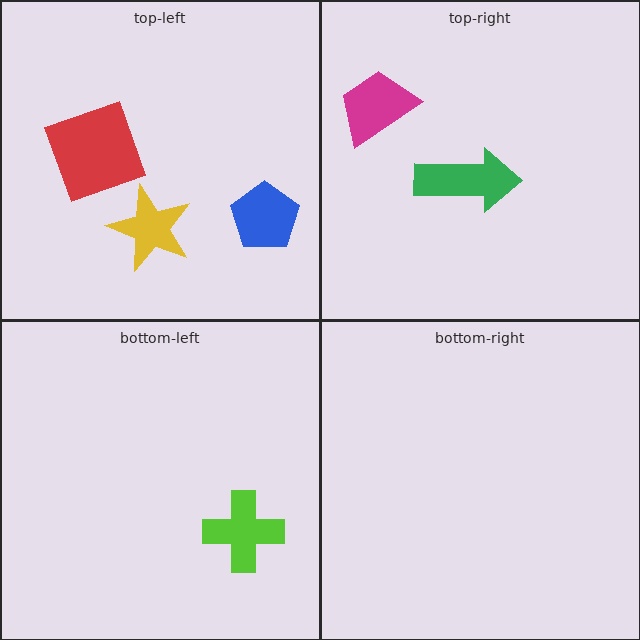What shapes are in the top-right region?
The green arrow, the magenta trapezoid.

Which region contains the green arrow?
The top-right region.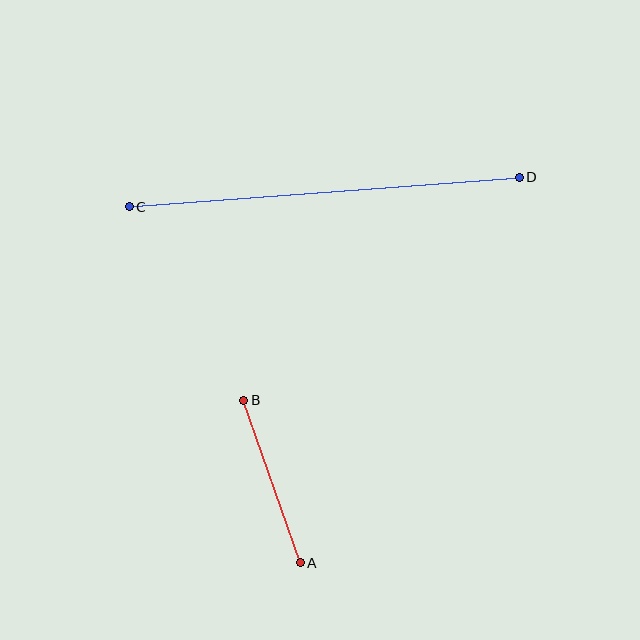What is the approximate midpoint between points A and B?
The midpoint is at approximately (272, 482) pixels.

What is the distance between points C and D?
The distance is approximately 392 pixels.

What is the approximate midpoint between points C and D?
The midpoint is at approximately (324, 192) pixels.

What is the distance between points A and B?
The distance is approximately 172 pixels.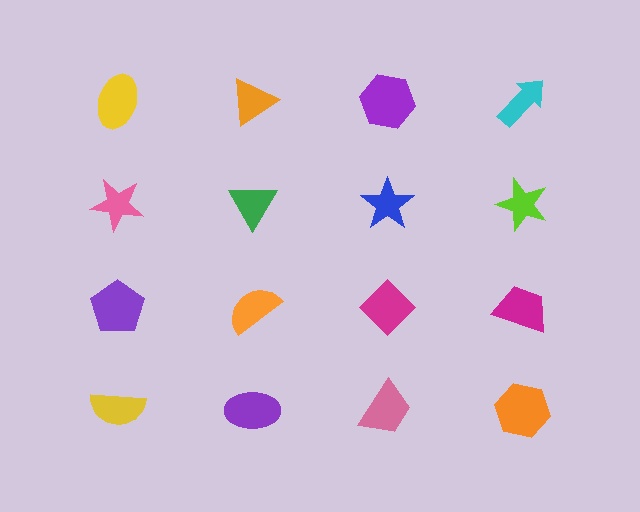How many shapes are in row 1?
4 shapes.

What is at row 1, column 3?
A purple hexagon.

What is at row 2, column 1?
A pink star.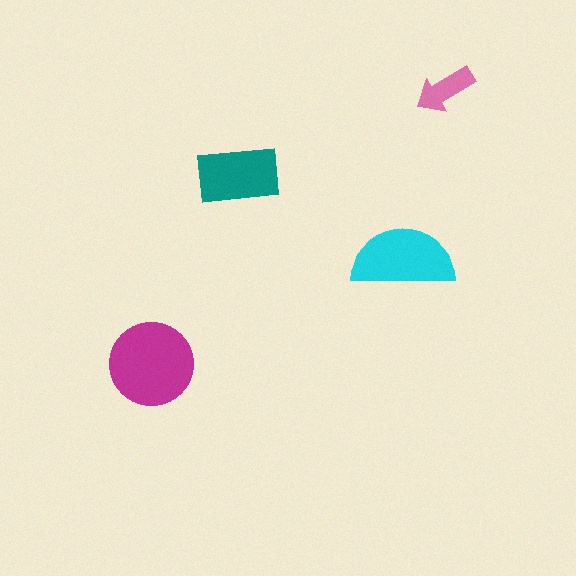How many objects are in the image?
There are 4 objects in the image.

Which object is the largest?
The magenta circle.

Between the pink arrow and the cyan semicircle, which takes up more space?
The cyan semicircle.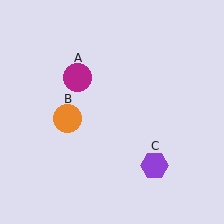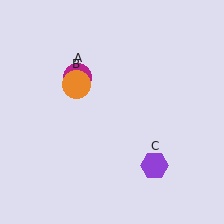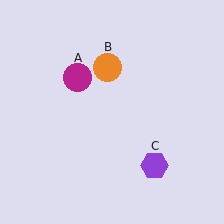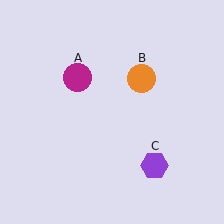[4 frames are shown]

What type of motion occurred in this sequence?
The orange circle (object B) rotated clockwise around the center of the scene.